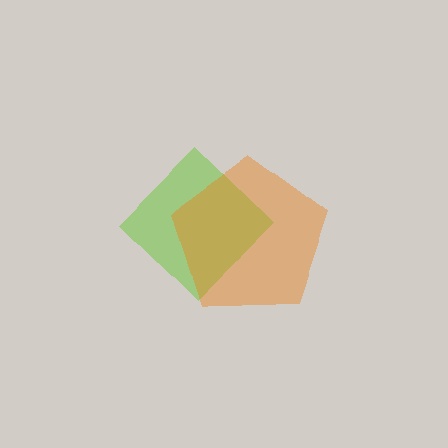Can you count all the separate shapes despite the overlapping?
Yes, there are 2 separate shapes.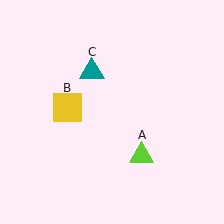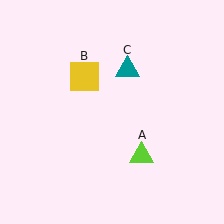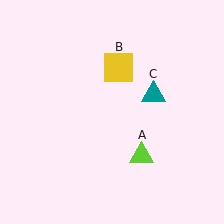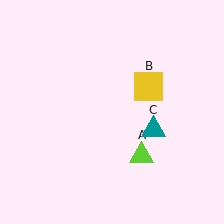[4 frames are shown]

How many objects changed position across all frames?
2 objects changed position: yellow square (object B), teal triangle (object C).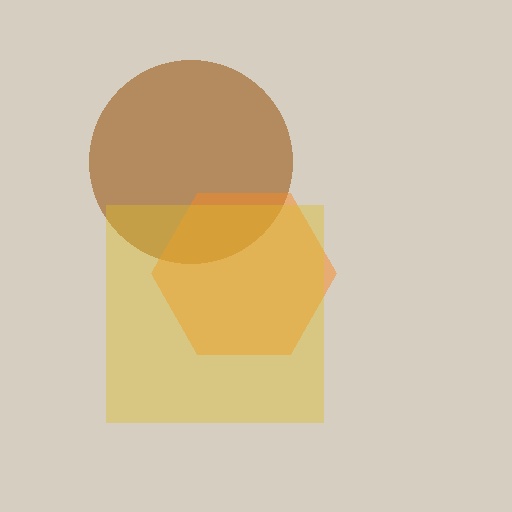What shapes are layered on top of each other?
The layered shapes are: a brown circle, an orange hexagon, a yellow square.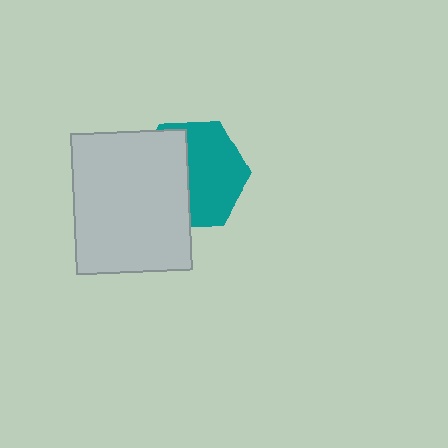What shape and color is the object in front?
The object in front is a light gray rectangle.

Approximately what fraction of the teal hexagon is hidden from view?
Roughly 46% of the teal hexagon is hidden behind the light gray rectangle.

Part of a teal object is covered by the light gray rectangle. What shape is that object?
It is a hexagon.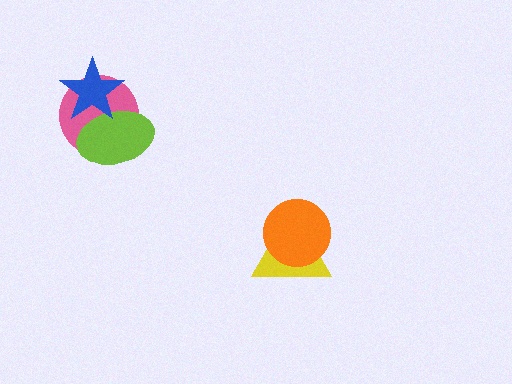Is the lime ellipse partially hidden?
Yes, it is partially covered by another shape.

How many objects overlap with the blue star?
2 objects overlap with the blue star.